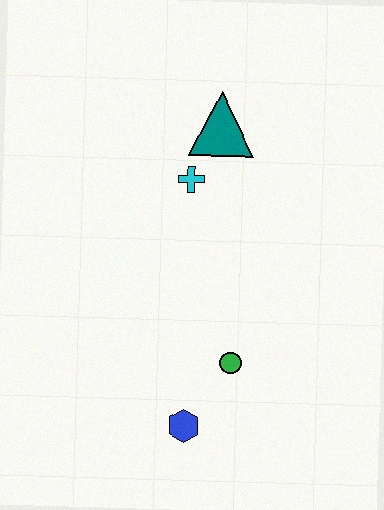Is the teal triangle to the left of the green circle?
Yes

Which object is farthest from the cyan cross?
The blue hexagon is farthest from the cyan cross.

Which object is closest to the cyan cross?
The teal triangle is closest to the cyan cross.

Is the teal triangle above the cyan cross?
Yes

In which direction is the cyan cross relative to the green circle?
The cyan cross is above the green circle.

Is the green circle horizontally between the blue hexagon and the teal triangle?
No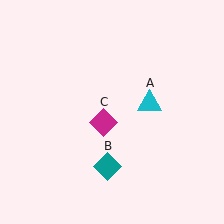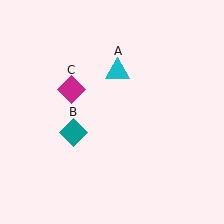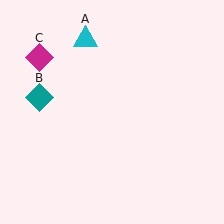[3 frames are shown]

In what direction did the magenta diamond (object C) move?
The magenta diamond (object C) moved up and to the left.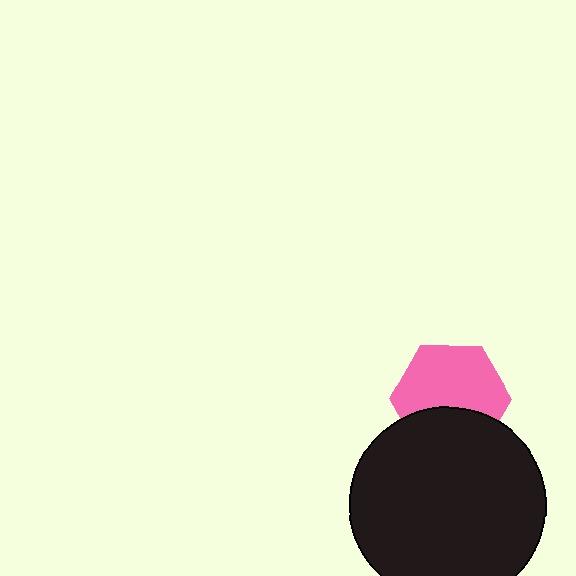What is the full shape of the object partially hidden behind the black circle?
The partially hidden object is a pink hexagon.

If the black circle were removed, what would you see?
You would see the complete pink hexagon.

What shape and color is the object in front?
The object in front is a black circle.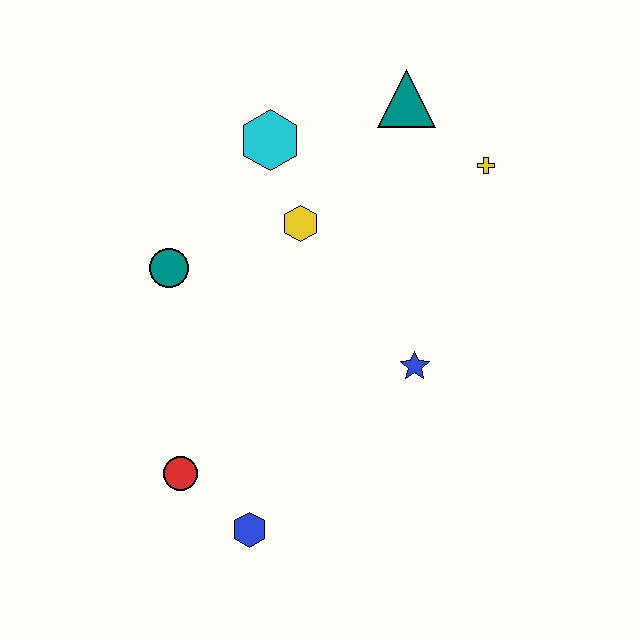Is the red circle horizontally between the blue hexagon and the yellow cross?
No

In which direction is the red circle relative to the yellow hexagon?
The red circle is below the yellow hexagon.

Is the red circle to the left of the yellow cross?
Yes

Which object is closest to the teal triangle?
The yellow cross is closest to the teal triangle.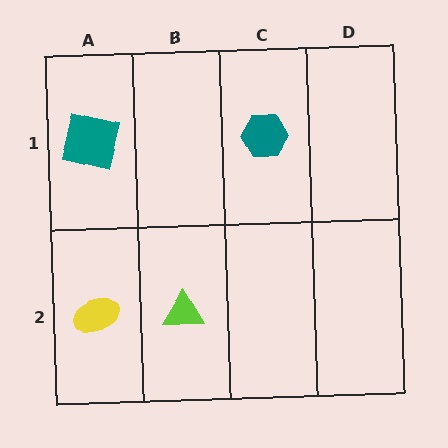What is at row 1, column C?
A teal hexagon.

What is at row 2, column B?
A lime triangle.